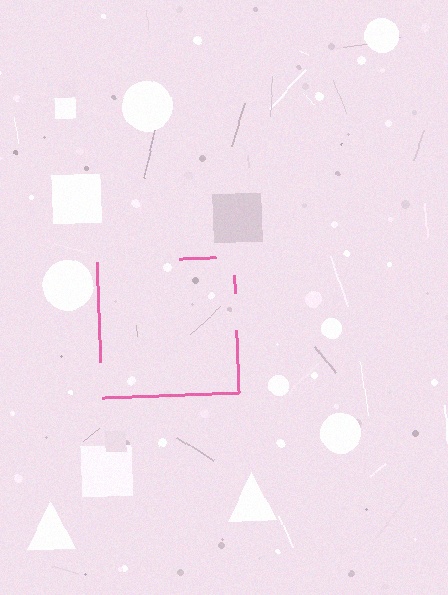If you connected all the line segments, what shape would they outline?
They would outline a square.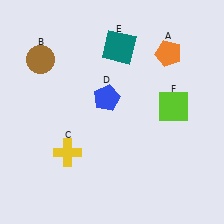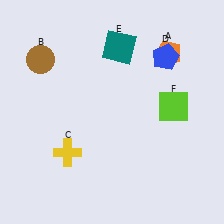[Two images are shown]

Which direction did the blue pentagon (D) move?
The blue pentagon (D) moved right.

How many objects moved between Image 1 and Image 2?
1 object moved between the two images.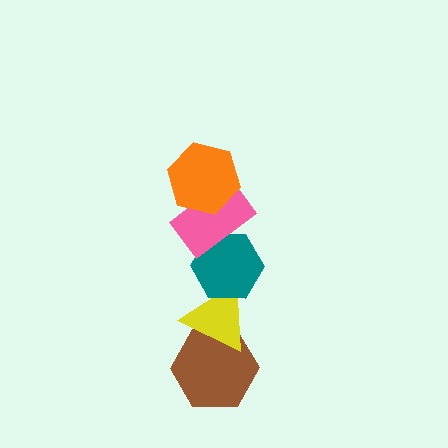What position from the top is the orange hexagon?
The orange hexagon is 1st from the top.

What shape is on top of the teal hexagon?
The pink rectangle is on top of the teal hexagon.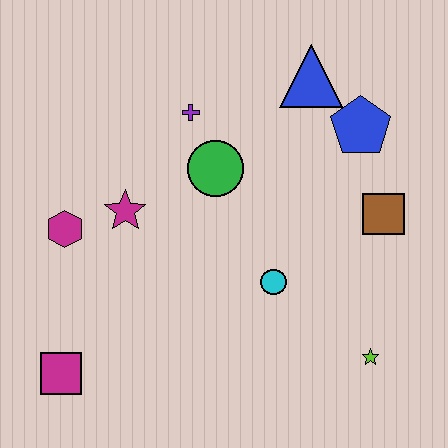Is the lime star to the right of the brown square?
No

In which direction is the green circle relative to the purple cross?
The green circle is below the purple cross.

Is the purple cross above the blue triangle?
No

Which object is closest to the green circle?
The purple cross is closest to the green circle.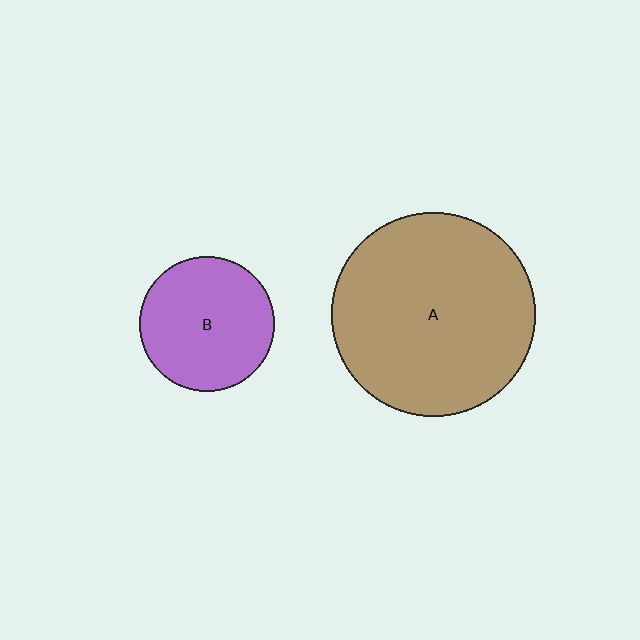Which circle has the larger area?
Circle A (brown).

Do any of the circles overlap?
No, none of the circles overlap.